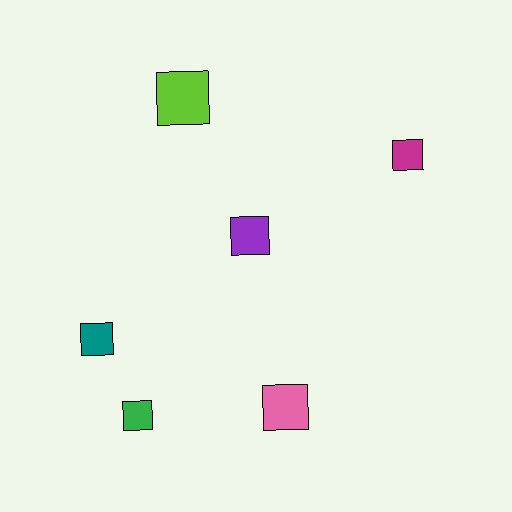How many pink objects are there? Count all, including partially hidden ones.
There is 1 pink object.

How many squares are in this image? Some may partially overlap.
There are 6 squares.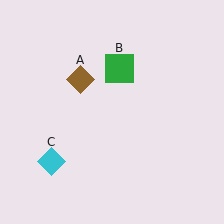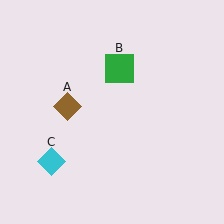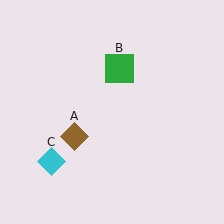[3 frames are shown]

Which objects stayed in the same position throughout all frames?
Green square (object B) and cyan diamond (object C) remained stationary.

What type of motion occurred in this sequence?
The brown diamond (object A) rotated counterclockwise around the center of the scene.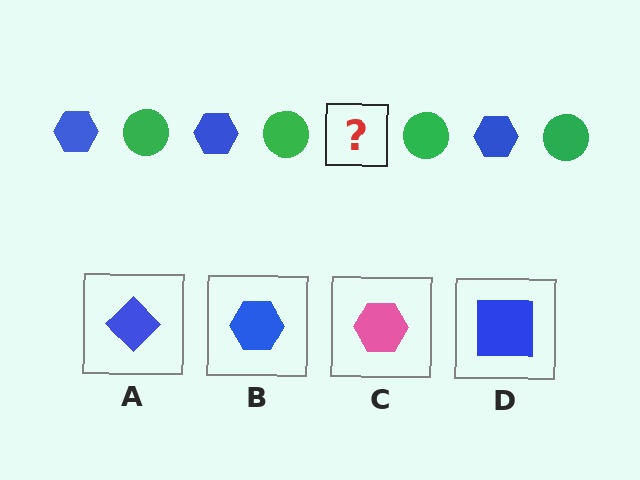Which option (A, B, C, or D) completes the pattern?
B.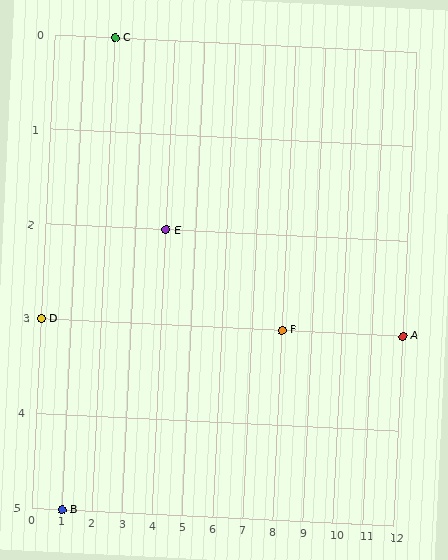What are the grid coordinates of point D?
Point D is at grid coordinates (0, 3).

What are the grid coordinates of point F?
Point F is at grid coordinates (8, 3).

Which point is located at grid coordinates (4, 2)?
Point E is at (4, 2).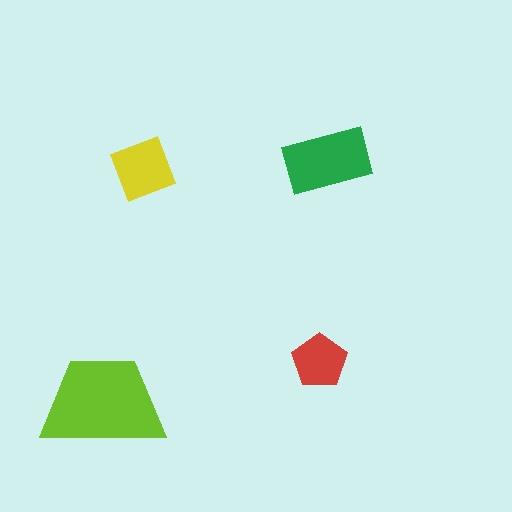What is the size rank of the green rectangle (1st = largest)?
2nd.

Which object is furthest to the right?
The green rectangle is rightmost.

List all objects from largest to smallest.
The lime trapezoid, the green rectangle, the yellow diamond, the red pentagon.